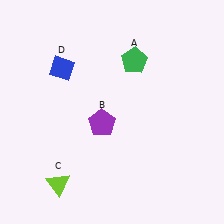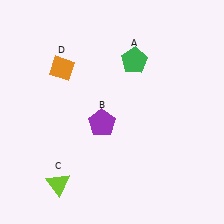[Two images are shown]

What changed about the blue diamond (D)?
In Image 1, D is blue. In Image 2, it changed to orange.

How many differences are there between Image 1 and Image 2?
There is 1 difference between the two images.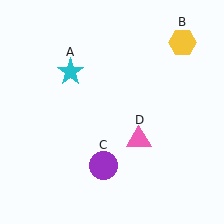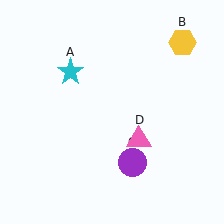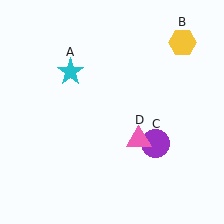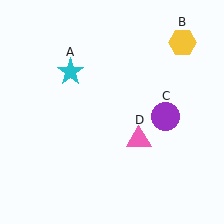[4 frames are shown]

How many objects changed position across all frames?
1 object changed position: purple circle (object C).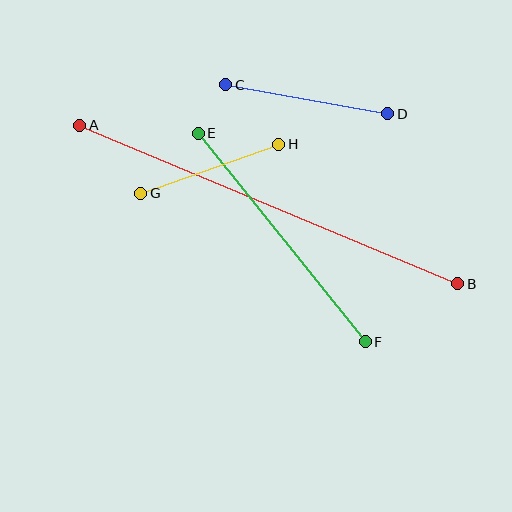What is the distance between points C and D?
The distance is approximately 165 pixels.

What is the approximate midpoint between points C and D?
The midpoint is at approximately (307, 99) pixels.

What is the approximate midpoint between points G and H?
The midpoint is at approximately (210, 169) pixels.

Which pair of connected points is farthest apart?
Points A and B are farthest apart.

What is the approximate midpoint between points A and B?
The midpoint is at approximately (269, 204) pixels.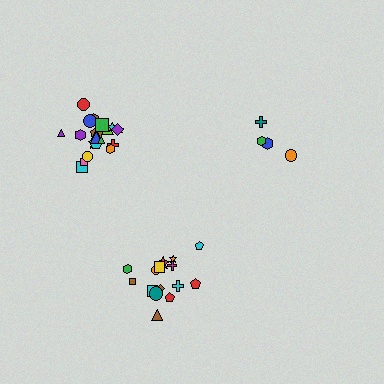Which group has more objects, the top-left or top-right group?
The top-left group.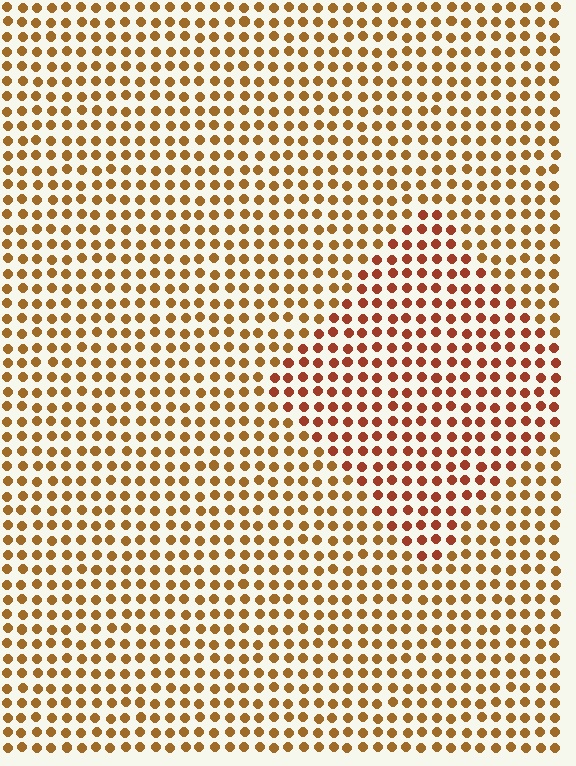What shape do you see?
I see a diamond.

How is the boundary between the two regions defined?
The boundary is defined purely by a slight shift in hue (about 24 degrees). Spacing, size, and orientation are identical on both sides.